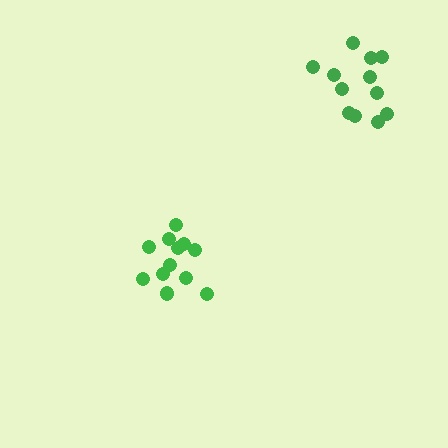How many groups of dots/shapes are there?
There are 2 groups.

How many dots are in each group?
Group 1: 12 dots, Group 2: 12 dots (24 total).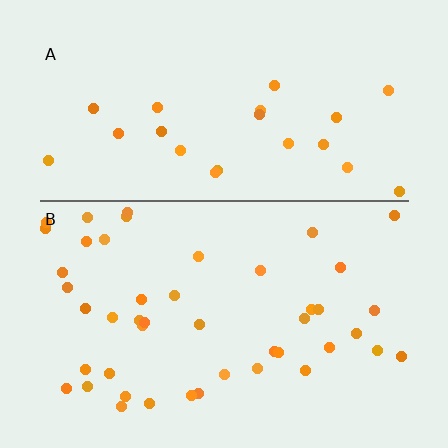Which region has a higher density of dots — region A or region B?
B (the bottom).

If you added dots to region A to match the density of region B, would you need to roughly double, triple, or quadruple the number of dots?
Approximately double.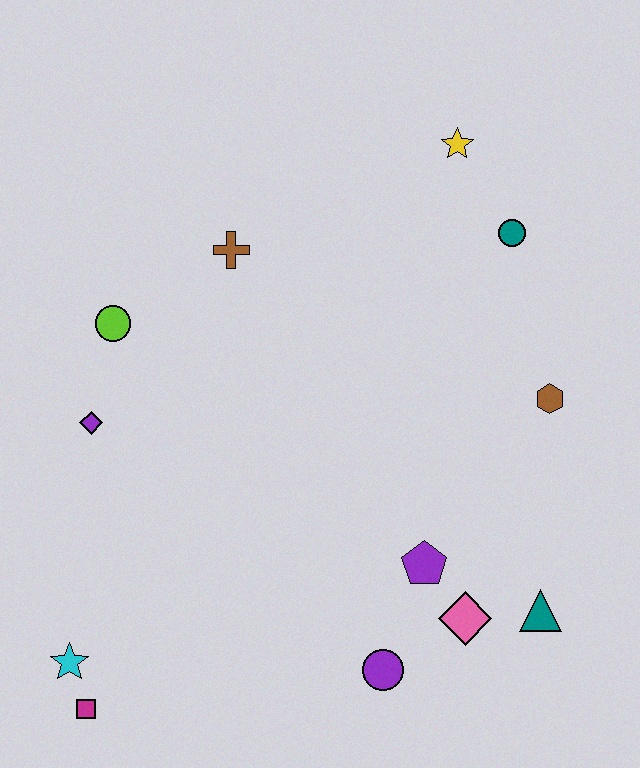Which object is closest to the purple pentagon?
The pink diamond is closest to the purple pentagon.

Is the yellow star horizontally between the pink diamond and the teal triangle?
No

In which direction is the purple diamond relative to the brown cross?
The purple diamond is below the brown cross.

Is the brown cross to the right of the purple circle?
No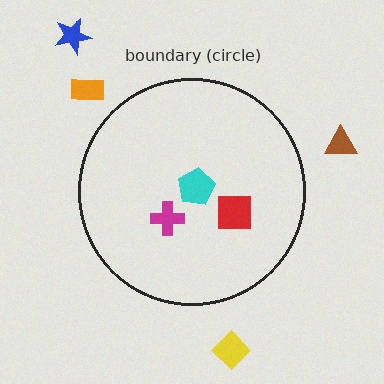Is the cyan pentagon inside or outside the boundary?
Inside.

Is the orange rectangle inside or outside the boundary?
Outside.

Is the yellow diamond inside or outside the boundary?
Outside.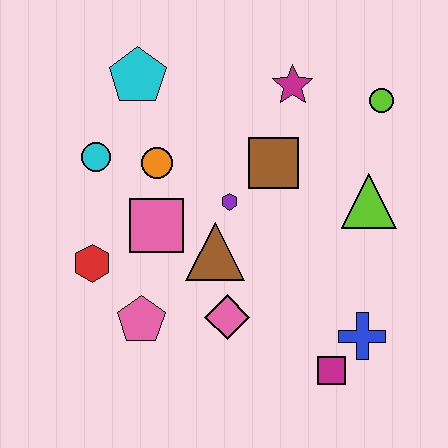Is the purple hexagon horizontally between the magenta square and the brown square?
No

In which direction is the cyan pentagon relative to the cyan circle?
The cyan pentagon is above the cyan circle.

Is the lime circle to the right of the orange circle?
Yes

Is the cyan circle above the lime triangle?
Yes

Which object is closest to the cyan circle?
The orange circle is closest to the cyan circle.